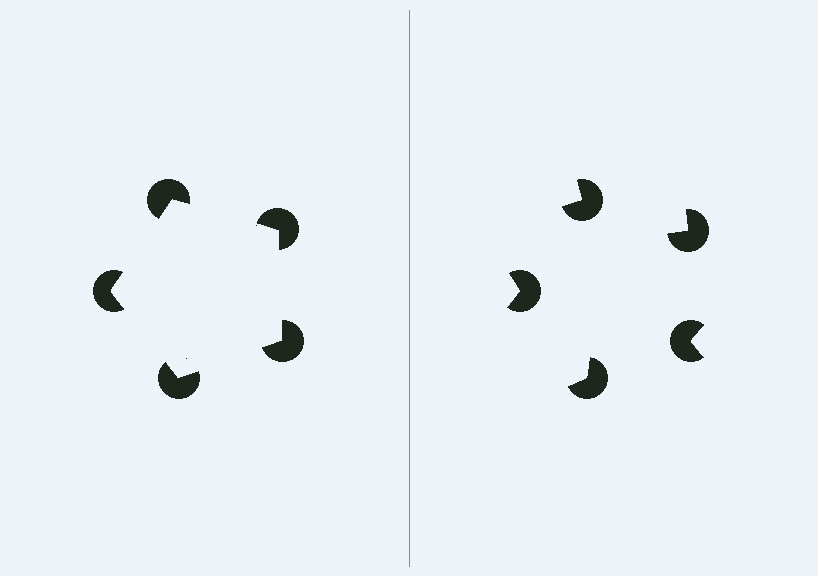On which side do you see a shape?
An illusory pentagon appears on the left side. On the right side the wedge cuts are rotated, so no coherent shape forms.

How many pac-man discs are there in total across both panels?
10 — 5 on each side.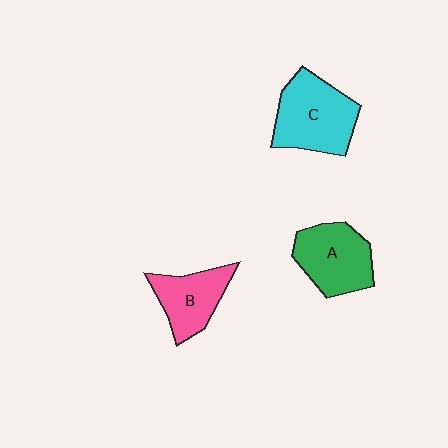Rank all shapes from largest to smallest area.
From largest to smallest: C (cyan), A (green), B (pink).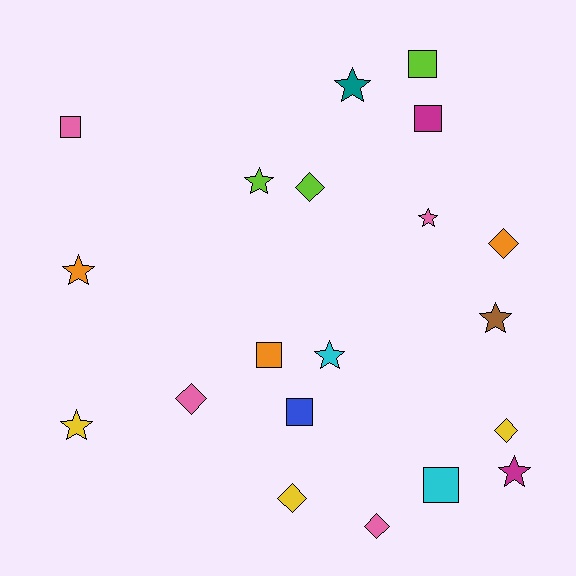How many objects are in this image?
There are 20 objects.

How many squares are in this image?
There are 6 squares.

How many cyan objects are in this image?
There are 2 cyan objects.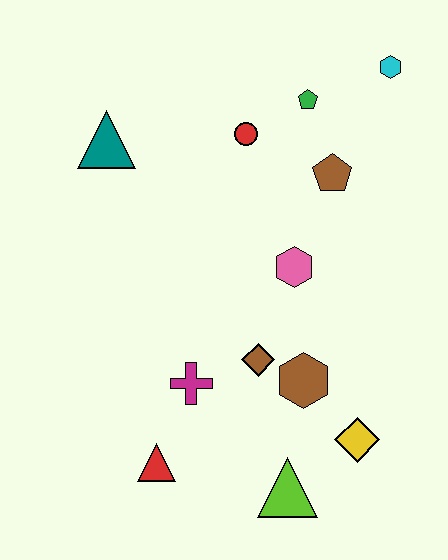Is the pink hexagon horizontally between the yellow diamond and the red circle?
Yes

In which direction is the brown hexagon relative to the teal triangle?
The brown hexagon is below the teal triangle.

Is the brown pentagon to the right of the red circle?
Yes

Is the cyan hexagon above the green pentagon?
Yes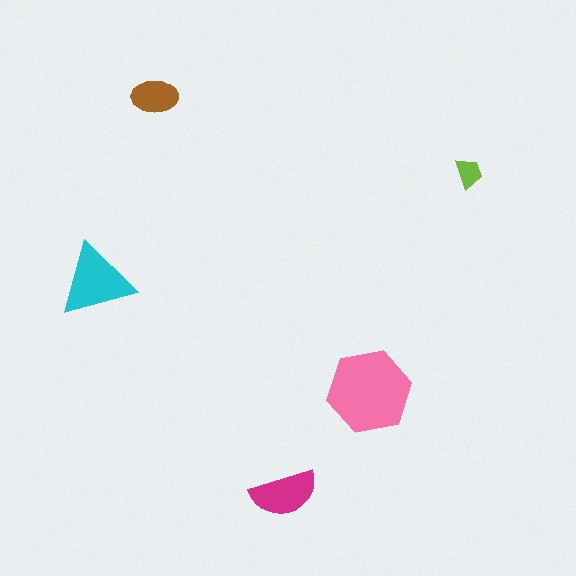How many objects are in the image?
There are 5 objects in the image.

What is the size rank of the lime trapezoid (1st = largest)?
5th.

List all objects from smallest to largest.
The lime trapezoid, the brown ellipse, the magenta semicircle, the cyan triangle, the pink hexagon.